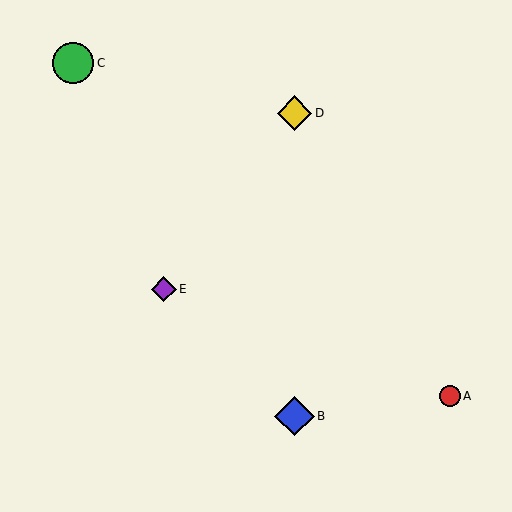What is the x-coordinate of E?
Object E is at x≈164.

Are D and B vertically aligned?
Yes, both are at x≈295.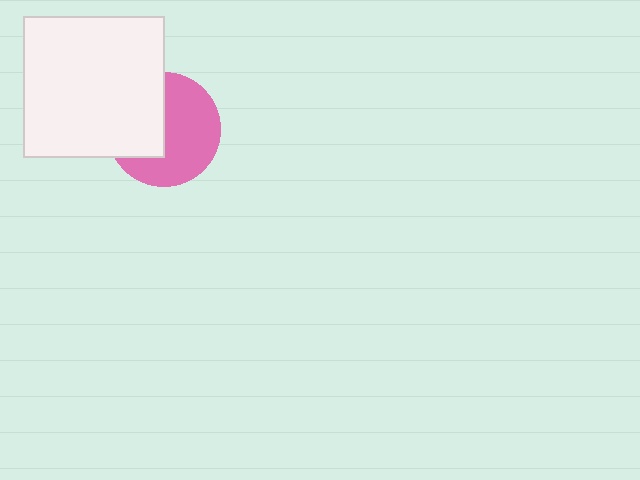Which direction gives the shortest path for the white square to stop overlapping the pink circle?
Moving left gives the shortest separation.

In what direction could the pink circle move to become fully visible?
The pink circle could move right. That would shift it out from behind the white square entirely.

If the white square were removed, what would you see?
You would see the complete pink circle.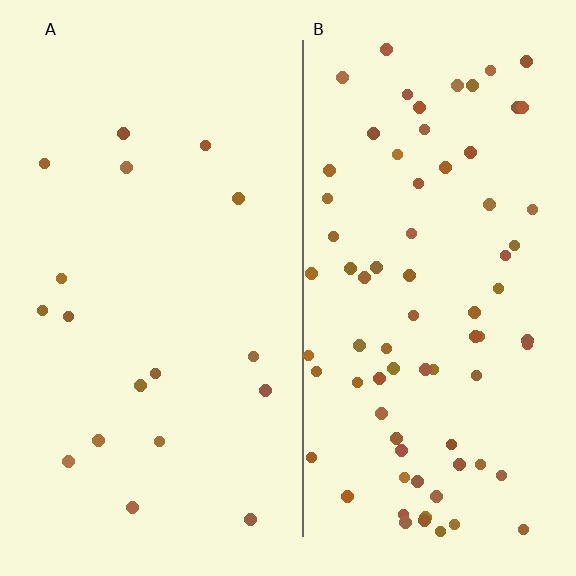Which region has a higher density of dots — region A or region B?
B (the right).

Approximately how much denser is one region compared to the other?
Approximately 4.3× — region B over region A.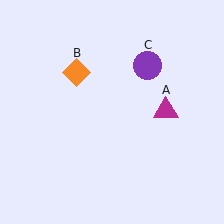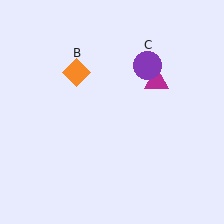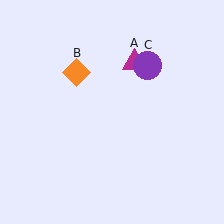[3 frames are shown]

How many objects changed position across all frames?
1 object changed position: magenta triangle (object A).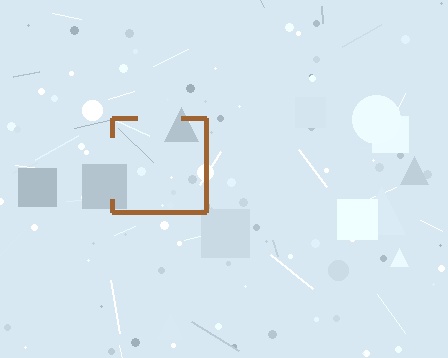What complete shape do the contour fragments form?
The contour fragments form a square.